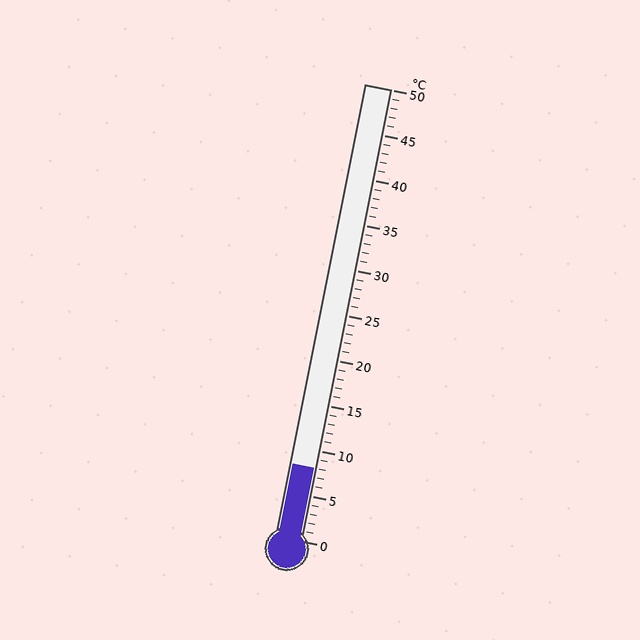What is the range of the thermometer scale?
The thermometer scale ranges from 0°C to 50°C.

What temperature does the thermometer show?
The thermometer shows approximately 8°C.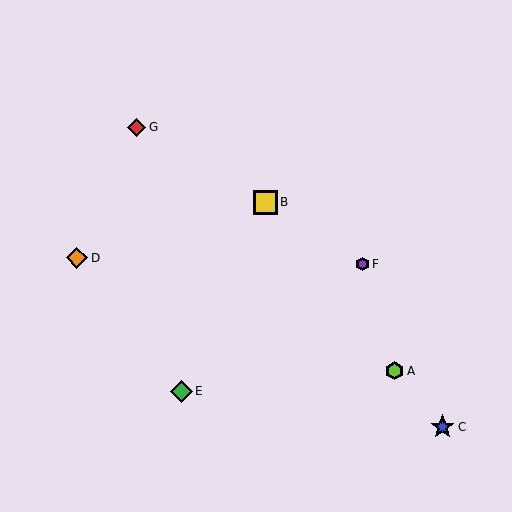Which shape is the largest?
The yellow square (labeled B) is the largest.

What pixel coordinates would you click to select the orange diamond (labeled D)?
Click at (77, 258) to select the orange diamond D.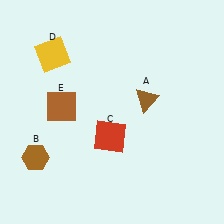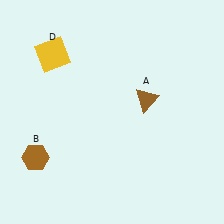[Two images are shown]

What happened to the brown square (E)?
The brown square (E) was removed in Image 2. It was in the top-left area of Image 1.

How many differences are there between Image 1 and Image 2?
There are 2 differences between the two images.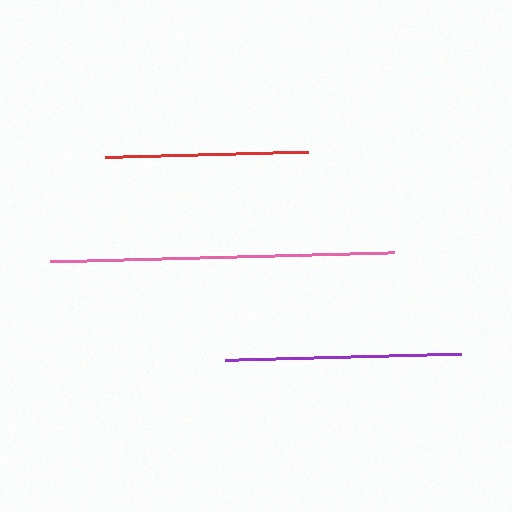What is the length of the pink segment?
The pink segment is approximately 343 pixels long.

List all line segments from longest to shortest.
From longest to shortest: pink, purple, red.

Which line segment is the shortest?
The red line is the shortest at approximately 203 pixels.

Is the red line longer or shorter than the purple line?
The purple line is longer than the red line.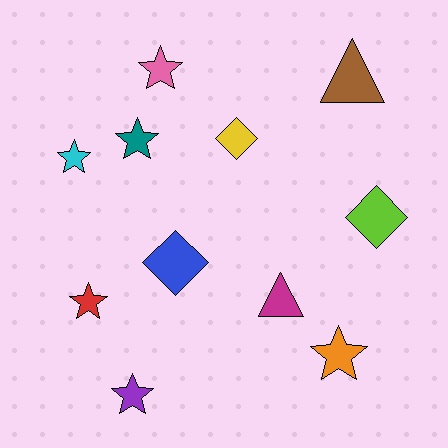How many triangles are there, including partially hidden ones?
There are 2 triangles.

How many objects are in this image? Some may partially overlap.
There are 11 objects.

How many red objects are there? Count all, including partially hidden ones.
There is 1 red object.